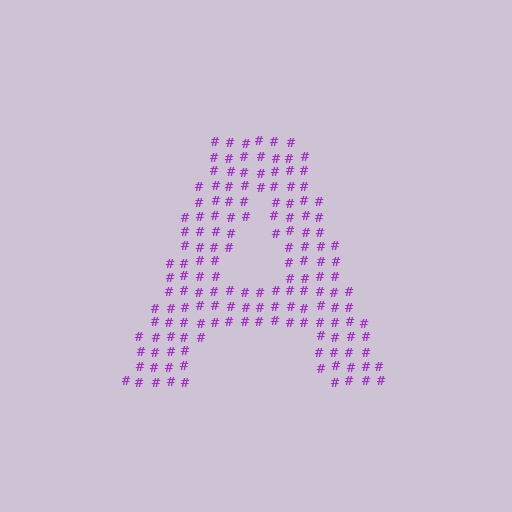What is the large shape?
The large shape is the letter A.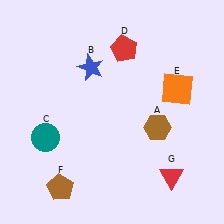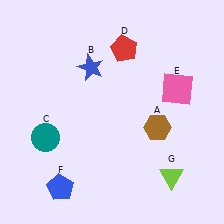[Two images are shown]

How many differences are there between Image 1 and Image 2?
There are 3 differences between the two images.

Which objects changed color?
E changed from orange to pink. F changed from brown to blue. G changed from red to lime.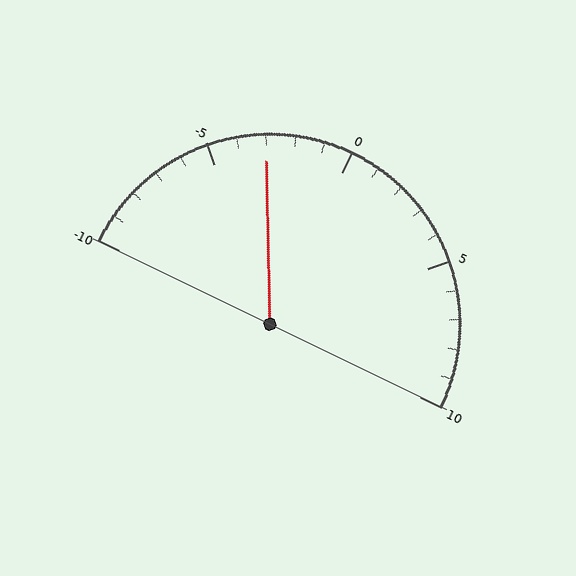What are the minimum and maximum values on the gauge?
The gauge ranges from -10 to 10.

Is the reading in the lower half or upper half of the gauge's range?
The reading is in the lower half of the range (-10 to 10).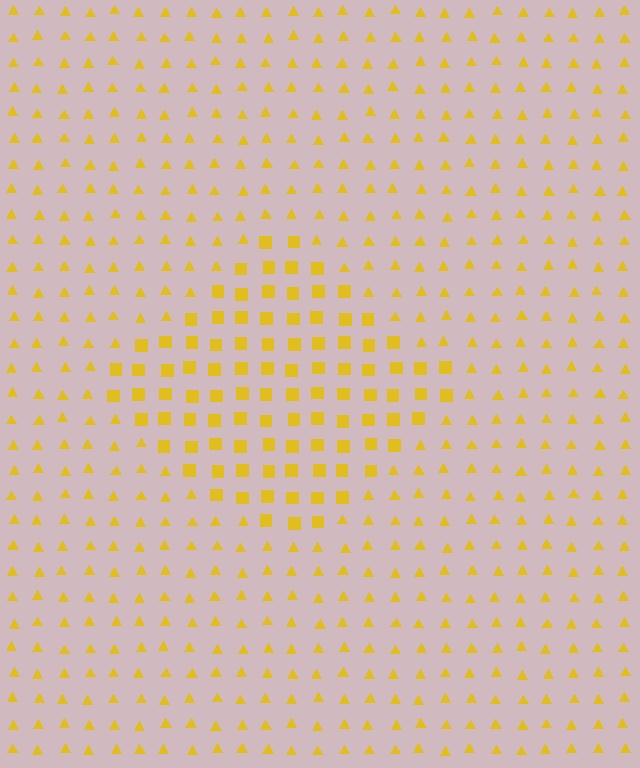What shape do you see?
I see a diamond.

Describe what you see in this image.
The image is filled with small yellow elements arranged in a uniform grid. A diamond-shaped region contains squares, while the surrounding area contains triangles. The boundary is defined purely by the change in element shape.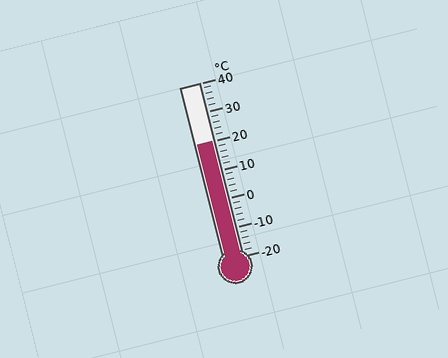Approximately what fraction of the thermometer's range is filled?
The thermometer is filled to approximately 65% of its range.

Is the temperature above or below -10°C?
The temperature is above -10°C.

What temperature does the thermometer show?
The thermometer shows approximately 20°C.